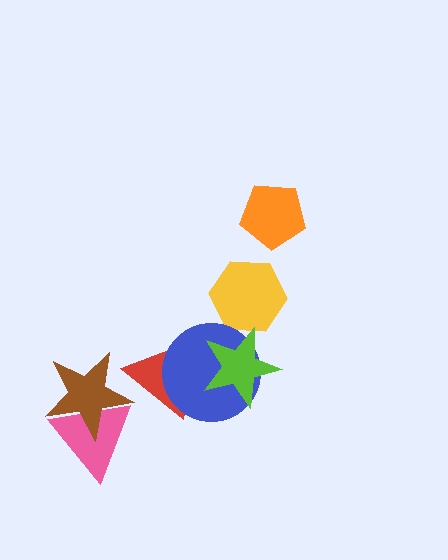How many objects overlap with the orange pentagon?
0 objects overlap with the orange pentagon.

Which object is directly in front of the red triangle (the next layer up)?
The blue circle is directly in front of the red triangle.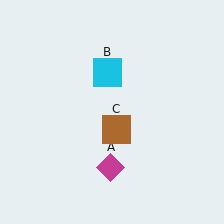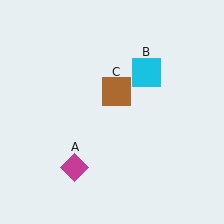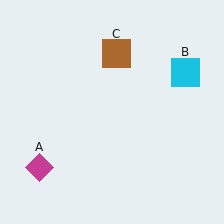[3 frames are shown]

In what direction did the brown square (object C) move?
The brown square (object C) moved up.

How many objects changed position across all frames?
3 objects changed position: magenta diamond (object A), cyan square (object B), brown square (object C).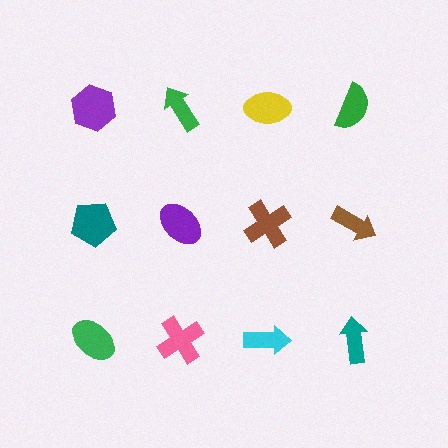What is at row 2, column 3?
A brown cross.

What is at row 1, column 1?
A purple hexagon.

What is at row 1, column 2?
A green arrow.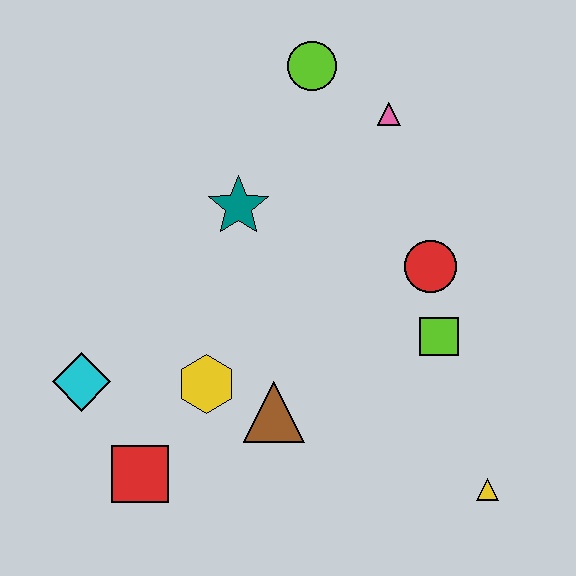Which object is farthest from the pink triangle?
The red square is farthest from the pink triangle.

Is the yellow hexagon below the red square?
No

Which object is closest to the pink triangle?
The lime circle is closest to the pink triangle.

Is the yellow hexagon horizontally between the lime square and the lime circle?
No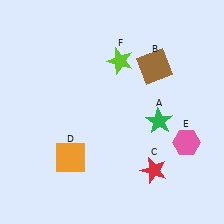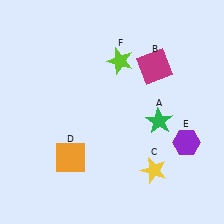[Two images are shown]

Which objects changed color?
B changed from brown to magenta. C changed from red to yellow. E changed from pink to purple.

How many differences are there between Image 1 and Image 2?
There are 3 differences between the two images.